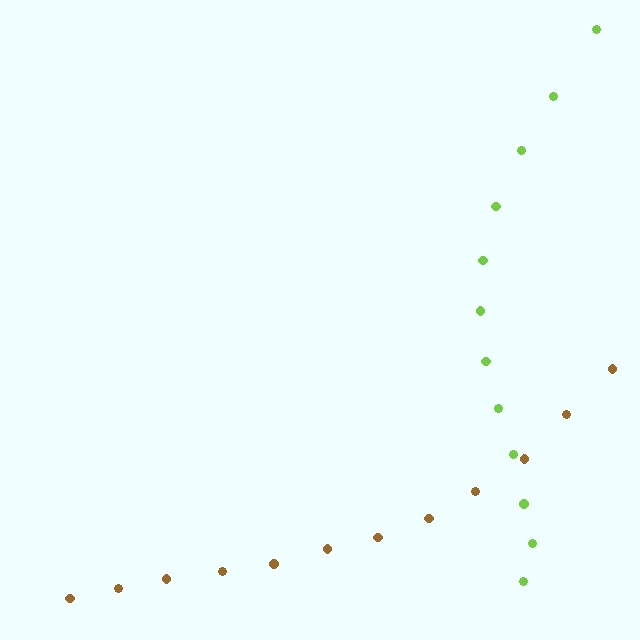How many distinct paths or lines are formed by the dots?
There are 2 distinct paths.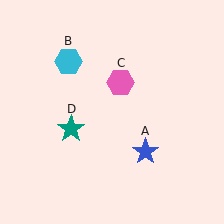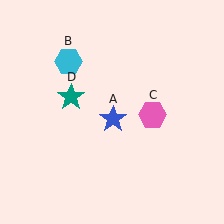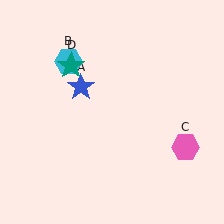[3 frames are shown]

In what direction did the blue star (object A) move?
The blue star (object A) moved up and to the left.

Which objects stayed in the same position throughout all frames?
Cyan hexagon (object B) remained stationary.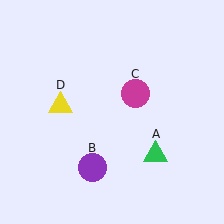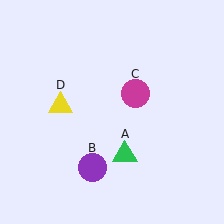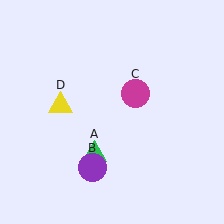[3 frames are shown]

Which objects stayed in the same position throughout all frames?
Purple circle (object B) and magenta circle (object C) and yellow triangle (object D) remained stationary.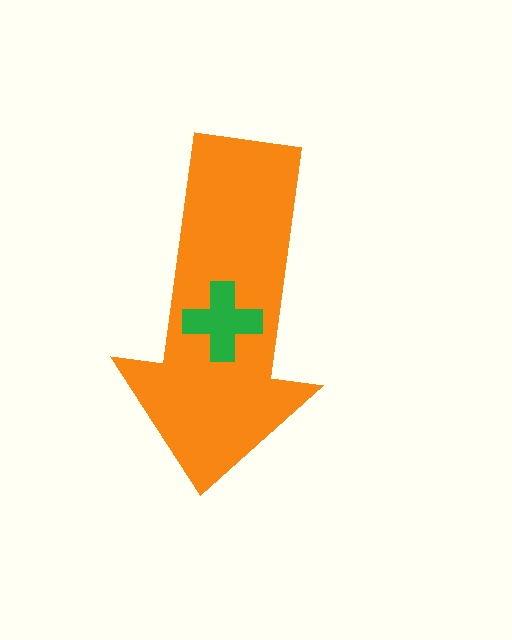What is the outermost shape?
The orange arrow.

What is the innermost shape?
The green cross.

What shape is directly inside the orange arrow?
The green cross.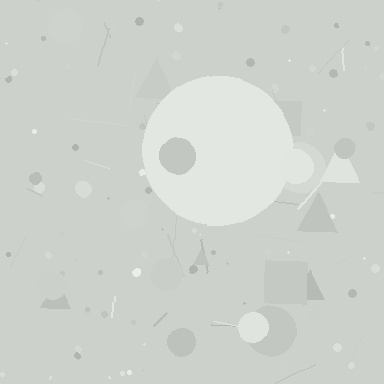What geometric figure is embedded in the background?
A circle is embedded in the background.